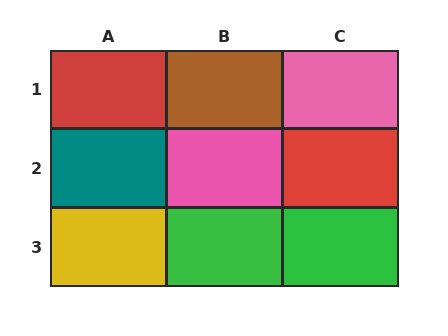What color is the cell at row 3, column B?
Green.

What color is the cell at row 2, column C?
Red.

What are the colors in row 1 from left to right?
Red, brown, pink.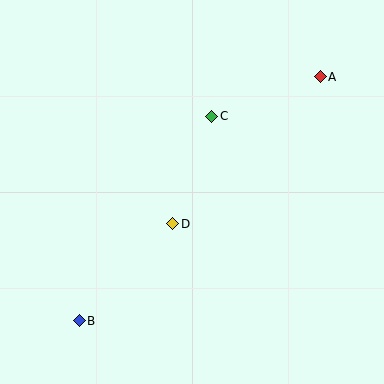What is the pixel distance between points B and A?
The distance between B and A is 343 pixels.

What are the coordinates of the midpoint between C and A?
The midpoint between C and A is at (266, 97).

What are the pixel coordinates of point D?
Point D is at (173, 224).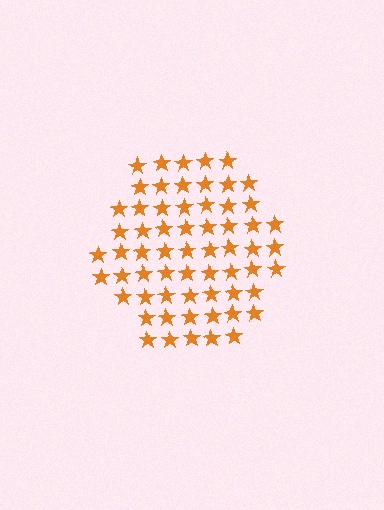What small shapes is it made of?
It is made of small stars.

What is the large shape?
The large shape is a hexagon.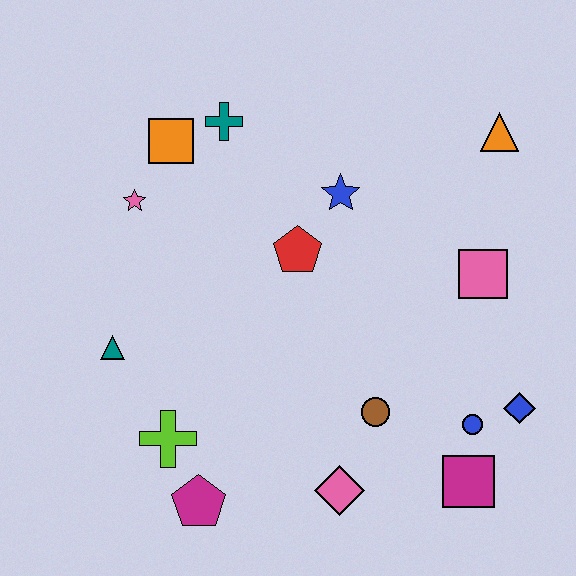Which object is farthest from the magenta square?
The orange square is farthest from the magenta square.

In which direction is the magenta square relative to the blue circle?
The magenta square is below the blue circle.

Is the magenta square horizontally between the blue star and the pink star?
No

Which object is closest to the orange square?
The teal cross is closest to the orange square.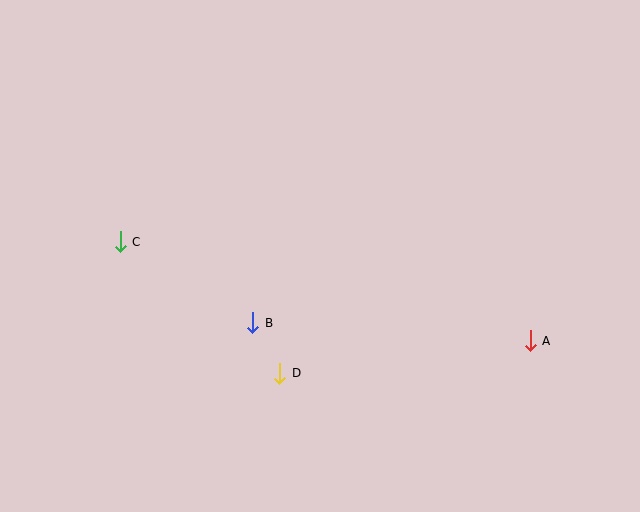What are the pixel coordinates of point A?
Point A is at (530, 341).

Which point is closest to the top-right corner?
Point A is closest to the top-right corner.